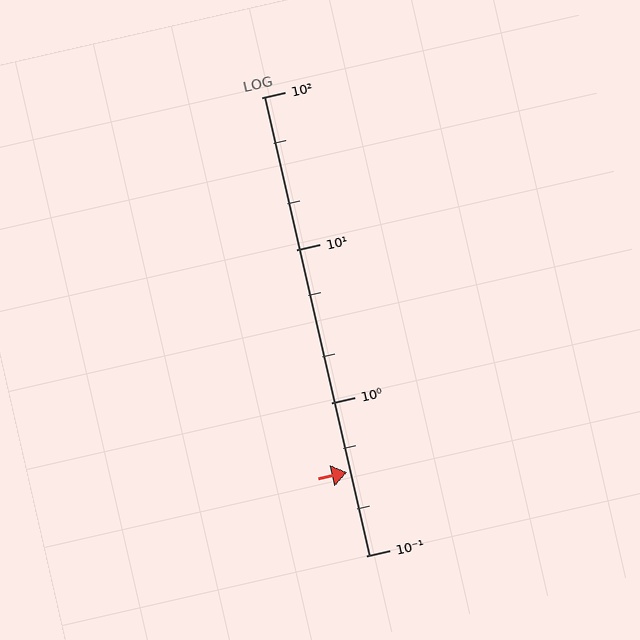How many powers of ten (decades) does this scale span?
The scale spans 3 decades, from 0.1 to 100.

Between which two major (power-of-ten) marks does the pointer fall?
The pointer is between 0.1 and 1.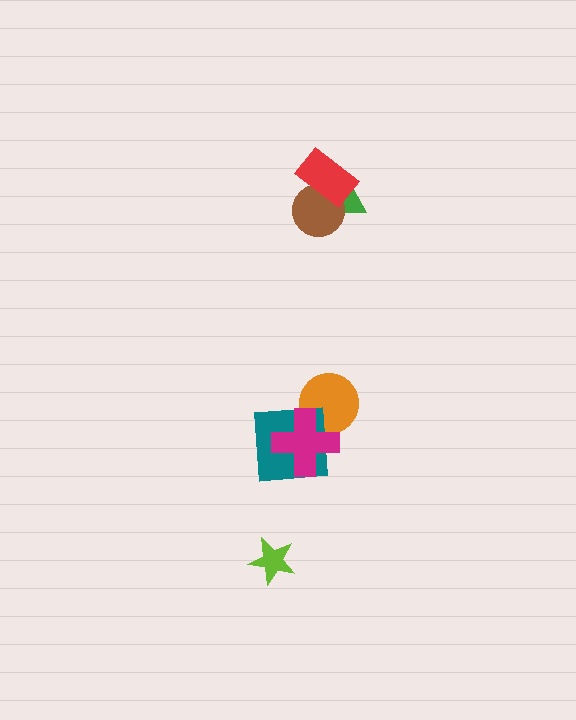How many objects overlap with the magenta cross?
2 objects overlap with the magenta cross.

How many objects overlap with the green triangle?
2 objects overlap with the green triangle.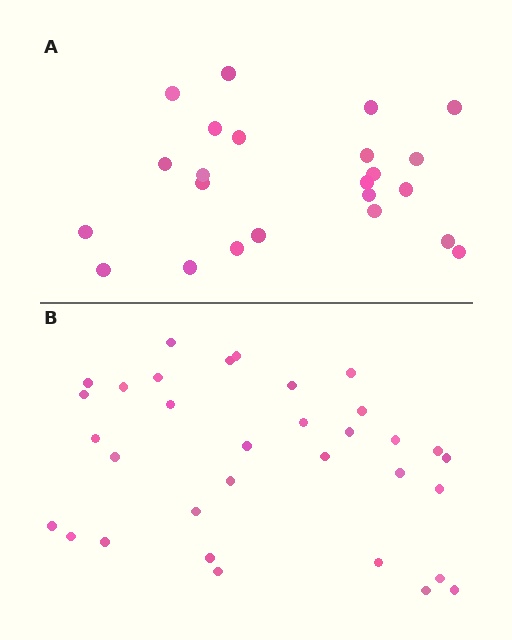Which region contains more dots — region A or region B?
Region B (the bottom region) has more dots.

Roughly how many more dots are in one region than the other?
Region B has roughly 10 or so more dots than region A.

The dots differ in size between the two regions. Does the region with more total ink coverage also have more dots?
No. Region A has more total ink coverage because its dots are larger, but region B actually contains more individual dots. Total area can be misleading — the number of items is what matters here.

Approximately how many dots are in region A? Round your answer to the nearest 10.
About 20 dots. (The exact count is 23, which rounds to 20.)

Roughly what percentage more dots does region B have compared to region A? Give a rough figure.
About 45% more.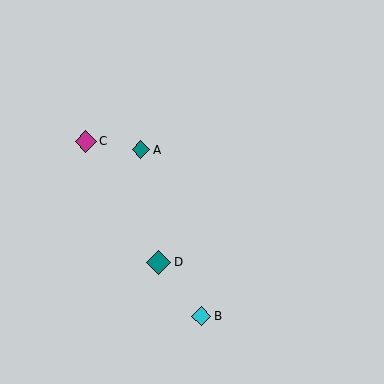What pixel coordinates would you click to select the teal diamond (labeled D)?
Click at (159, 262) to select the teal diamond D.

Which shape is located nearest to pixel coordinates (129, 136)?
The teal diamond (labeled A) at (141, 150) is nearest to that location.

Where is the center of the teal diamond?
The center of the teal diamond is at (141, 150).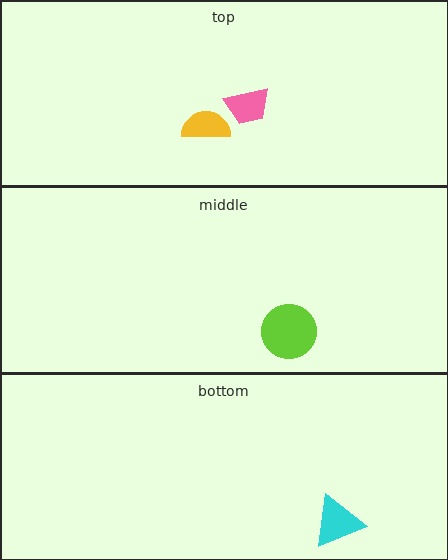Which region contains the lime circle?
The middle region.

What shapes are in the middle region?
The lime circle.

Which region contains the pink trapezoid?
The top region.